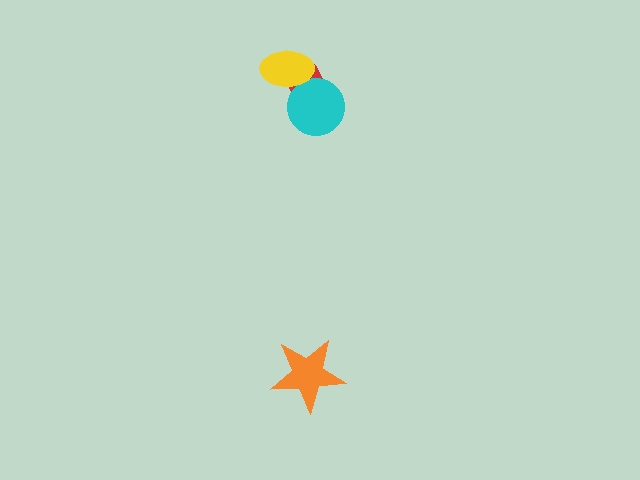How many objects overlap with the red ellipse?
2 objects overlap with the red ellipse.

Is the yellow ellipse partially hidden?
No, no other shape covers it.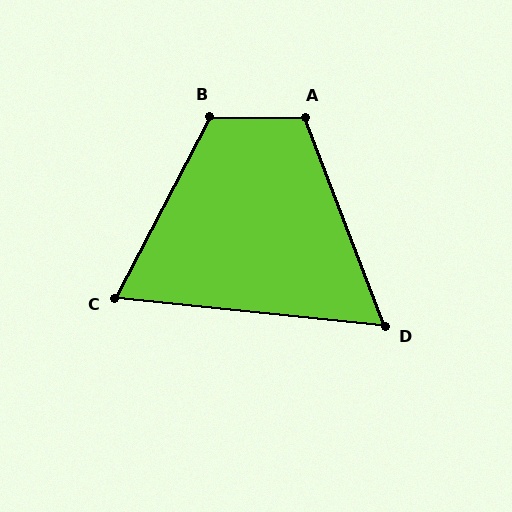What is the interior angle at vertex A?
Approximately 112 degrees (obtuse).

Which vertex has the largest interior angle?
B, at approximately 117 degrees.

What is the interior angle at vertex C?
Approximately 68 degrees (acute).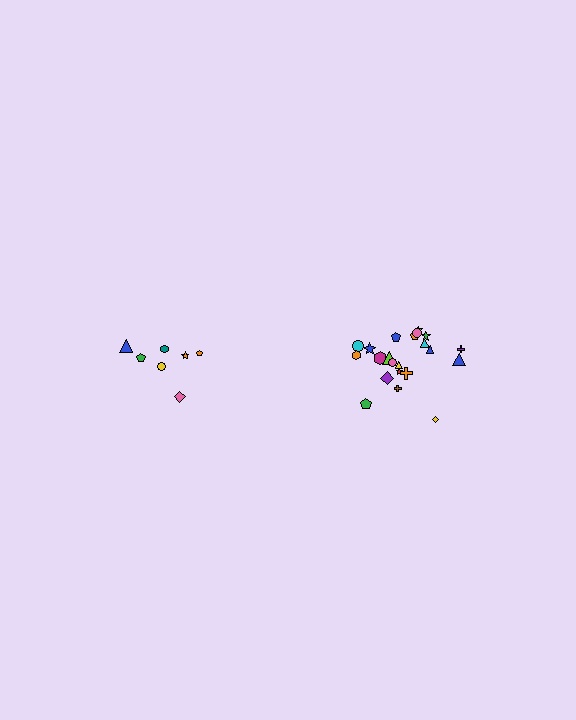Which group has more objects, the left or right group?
The right group.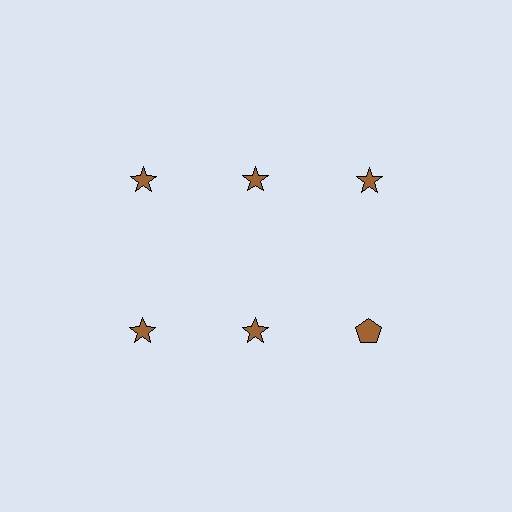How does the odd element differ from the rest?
It has a different shape: pentagon instead of star.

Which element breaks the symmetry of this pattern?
The brown pentagon in the second row, center column breaks the symmetry. All other shapes are brown stars.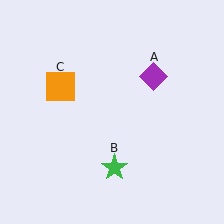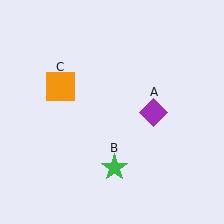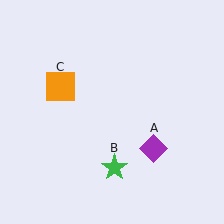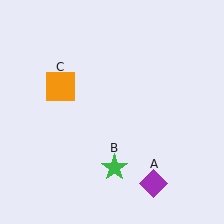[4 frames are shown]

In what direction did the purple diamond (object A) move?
The purple diamond (object A) moved down.